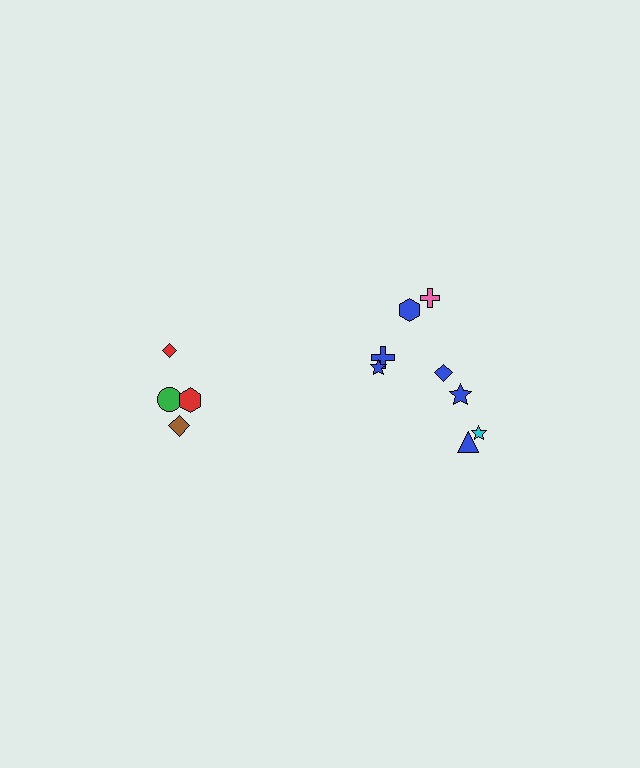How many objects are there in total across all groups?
There are 12 objects.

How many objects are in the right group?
There are 8 objects.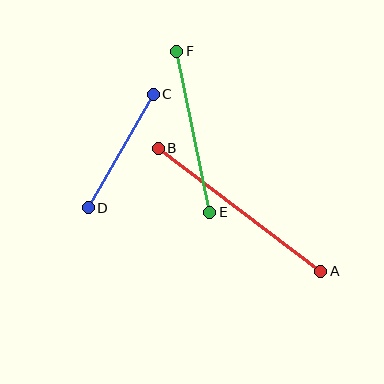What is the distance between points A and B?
The distance is approximately 204 pixels.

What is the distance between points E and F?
The distance is approximately 165 pixels.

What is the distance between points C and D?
The distance is approximately 131 pixels.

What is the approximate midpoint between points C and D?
The midpoint is at approximately (121, 151) pixels.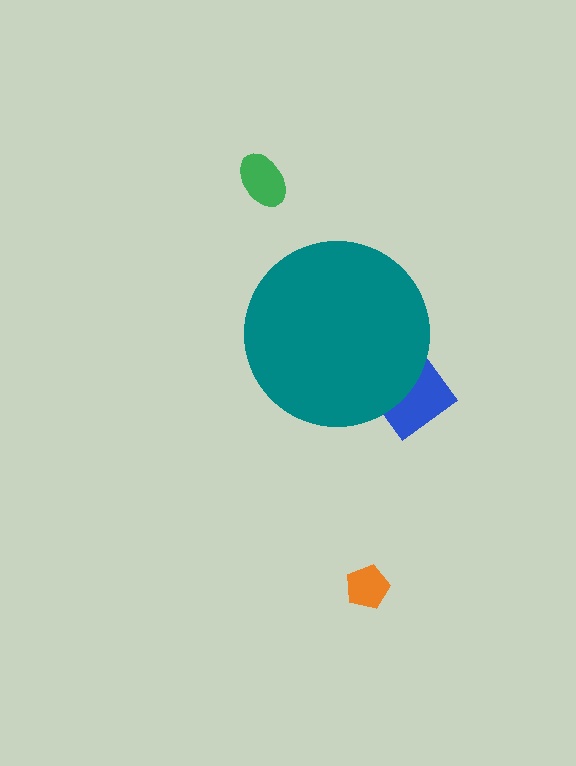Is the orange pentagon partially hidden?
No, the orange pentagon is fully visible.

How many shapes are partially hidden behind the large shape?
1 shape is partially hidden.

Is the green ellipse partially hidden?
No, the green ellipse is fully visible.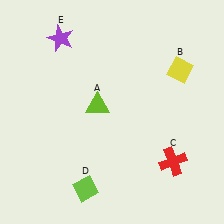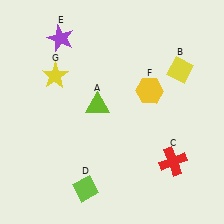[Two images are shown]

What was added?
A yellow hexagon (F), a yellow star (G) were added in Image 2.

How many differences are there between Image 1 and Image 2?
There are 2 differences between the two images.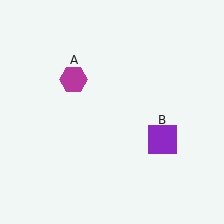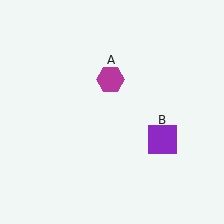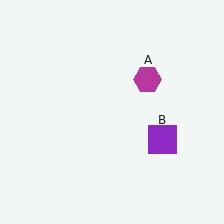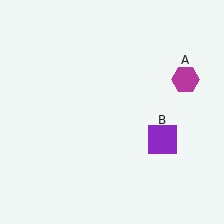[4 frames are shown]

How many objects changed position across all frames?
1 object changed position: magenta hexagon (object A).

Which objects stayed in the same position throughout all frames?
Purple square (object B) remained stationary.